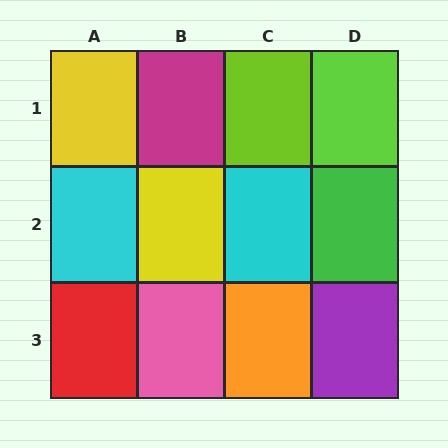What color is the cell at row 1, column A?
Yellow.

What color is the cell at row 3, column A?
Red.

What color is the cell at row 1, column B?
Magenta.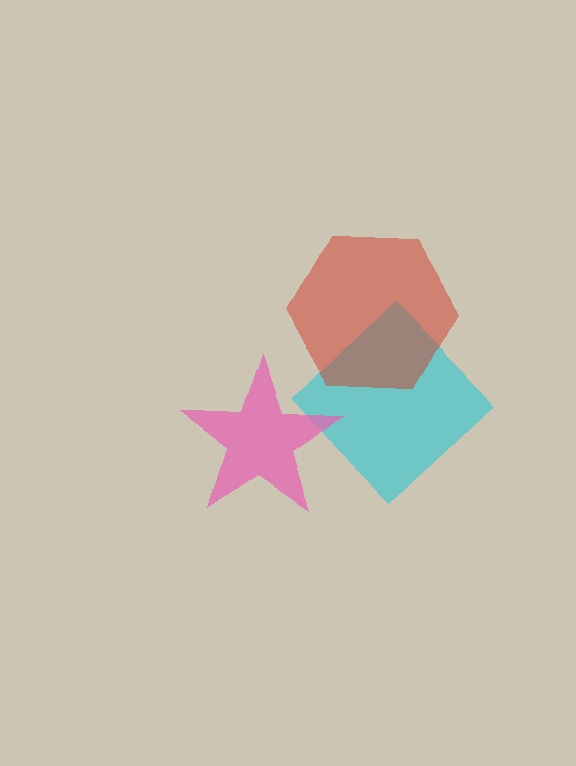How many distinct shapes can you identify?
There are 3 distinct shapes: a cyan diamond, a red hexagon, a pink star.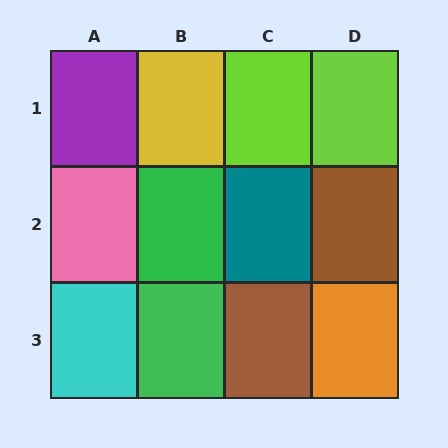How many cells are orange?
1 cell is orange.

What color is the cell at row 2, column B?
Green.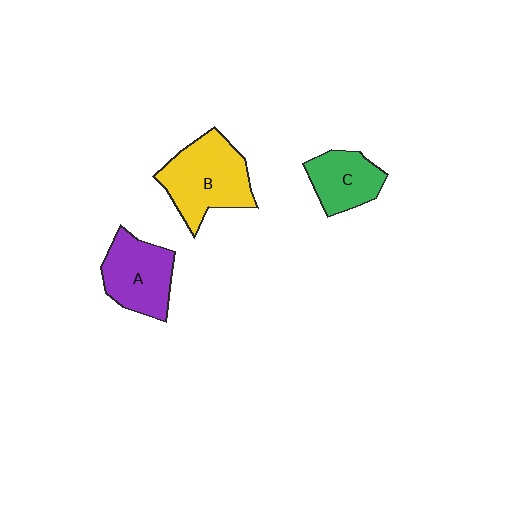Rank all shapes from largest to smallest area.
From largest to smallest: B (yellow), A (purple), C (green).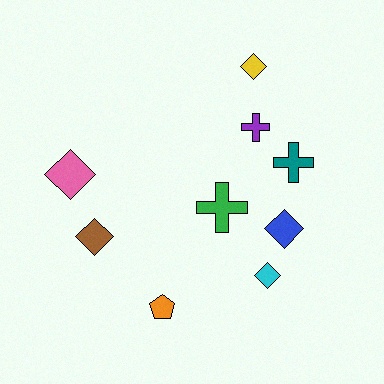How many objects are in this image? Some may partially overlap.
There are 9 objects.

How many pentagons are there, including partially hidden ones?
There is 1 pentagon.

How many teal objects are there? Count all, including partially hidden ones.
There is 1 teal object.